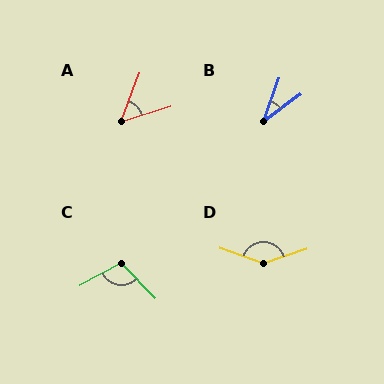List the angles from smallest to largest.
B (34°), A (52°), C (106°), D (142°).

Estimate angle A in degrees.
Approximately 52 degrees.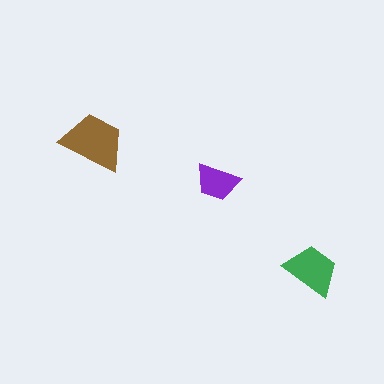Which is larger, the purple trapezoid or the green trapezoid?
The green one.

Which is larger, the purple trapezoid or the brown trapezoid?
The brown one.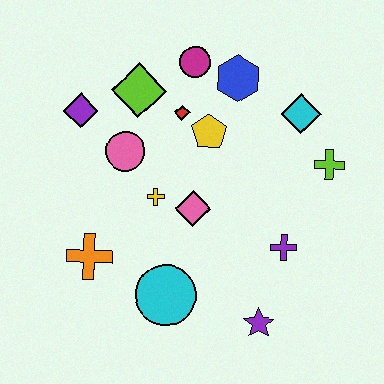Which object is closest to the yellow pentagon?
The red diamond is closest to the yellow pentagon.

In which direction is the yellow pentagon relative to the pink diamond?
The yellow pentagon is above the pink diamond.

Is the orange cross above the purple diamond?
No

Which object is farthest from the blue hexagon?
The purple star is farthest from the blue hexagon.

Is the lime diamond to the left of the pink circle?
No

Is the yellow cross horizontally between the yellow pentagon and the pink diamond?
No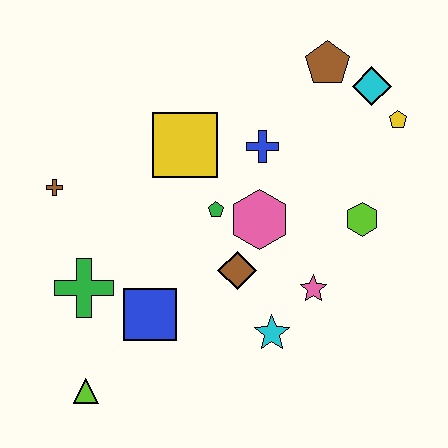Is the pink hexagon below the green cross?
No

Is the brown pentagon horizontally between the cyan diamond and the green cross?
Yes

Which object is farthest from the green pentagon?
The lime triangle is farthest from the green pentagon.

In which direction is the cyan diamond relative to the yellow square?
The cyan diamond is to the right of the yellow square.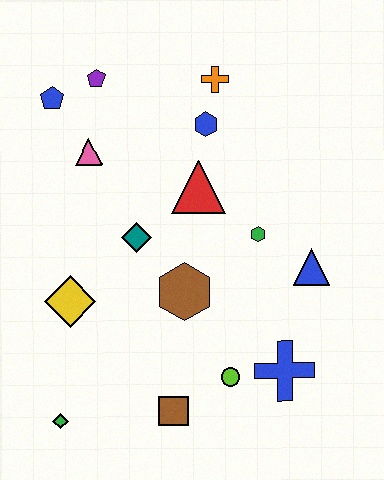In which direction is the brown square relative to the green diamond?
The brown square is to the right of the green diamond.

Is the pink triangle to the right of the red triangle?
No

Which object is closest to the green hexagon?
The blue triangle is closest to the green hexagon.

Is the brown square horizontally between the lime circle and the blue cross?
No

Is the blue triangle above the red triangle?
No